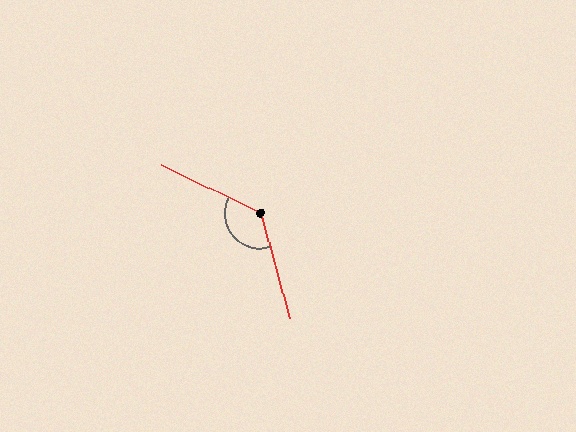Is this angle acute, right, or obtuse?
It is obtuse.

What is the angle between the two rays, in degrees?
Approximately 131 degrees.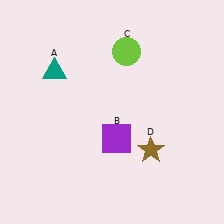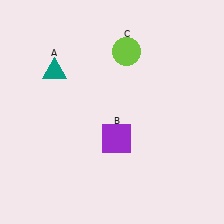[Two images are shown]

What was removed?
The brown star (D) was removed in Image 2.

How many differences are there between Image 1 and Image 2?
There is 1 difference between the two images.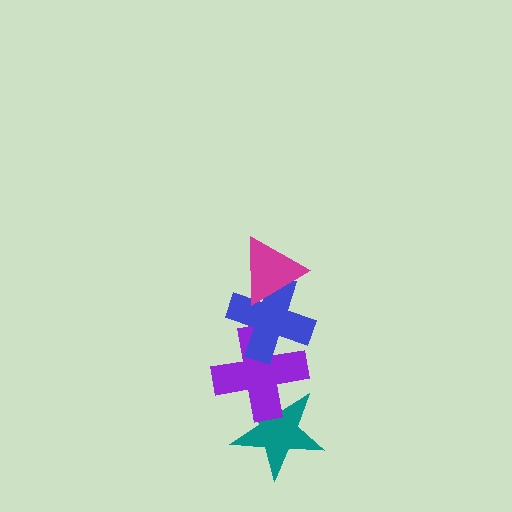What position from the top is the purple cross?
The purple cross is 3rd from the top.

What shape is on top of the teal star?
The purple cross is on top of the teal star.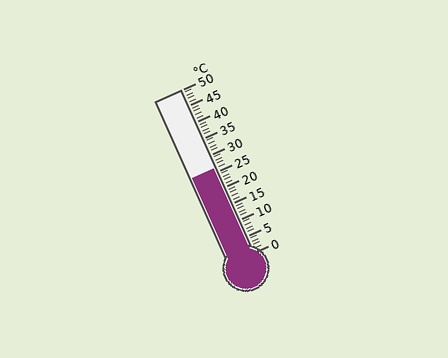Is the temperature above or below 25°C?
The temperature is above 25°C.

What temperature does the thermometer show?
The thermometer shows approximately 26°C.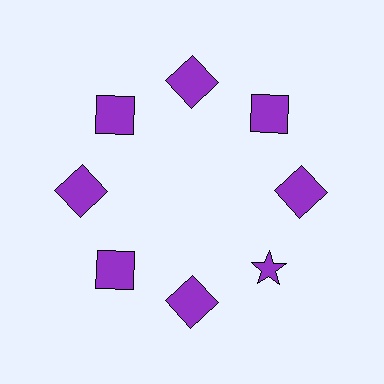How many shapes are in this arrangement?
There are 8 shapes arranged in a ring pattern.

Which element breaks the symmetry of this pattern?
The purple star at roughly the 4 o'clock position breaks the symmetry. All other shapes are purple squares.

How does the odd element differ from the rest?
It has a different shape: star instead of square.